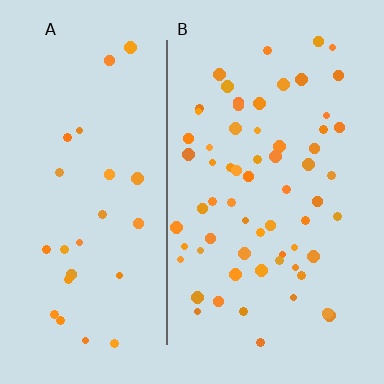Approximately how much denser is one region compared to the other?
Approximately 2.4× — region B over region A.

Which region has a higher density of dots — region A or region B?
B (the right).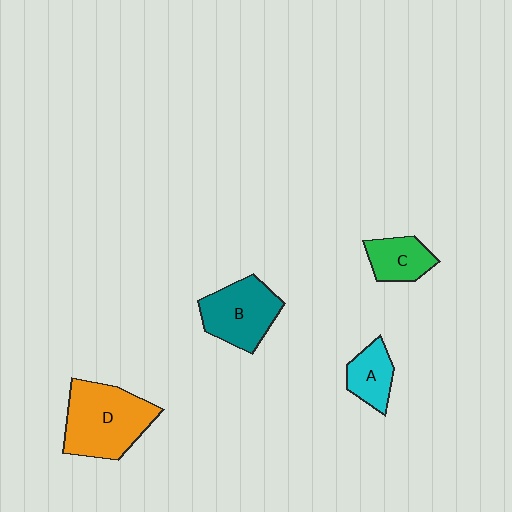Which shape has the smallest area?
Shape A (cyan).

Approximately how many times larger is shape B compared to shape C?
Approximately 1.7 times.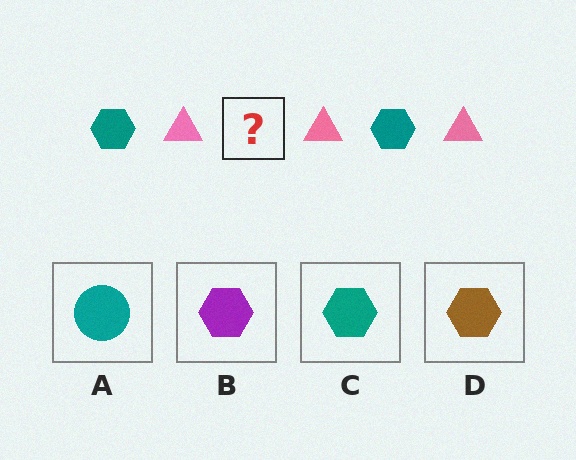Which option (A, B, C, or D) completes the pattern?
C.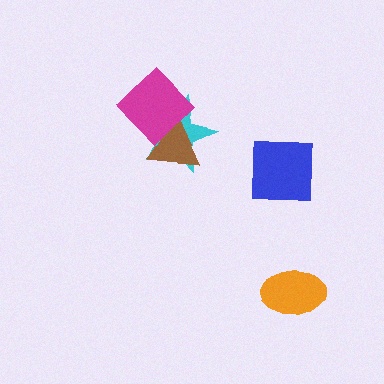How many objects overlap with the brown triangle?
2 objects overlap with the brown triangle.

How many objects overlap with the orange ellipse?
0 objects overlap with the orange ellipse.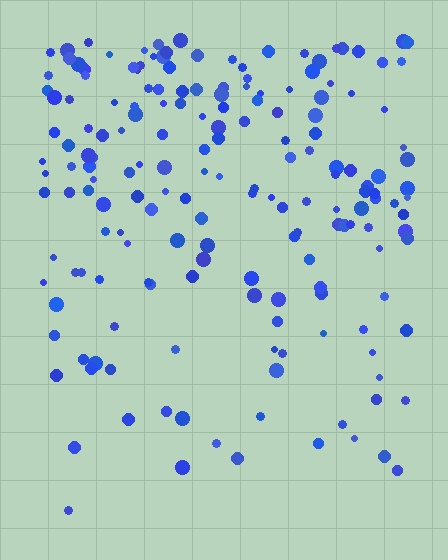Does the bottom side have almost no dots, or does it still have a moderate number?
Still a moderate number, just noticeably fewer than the top.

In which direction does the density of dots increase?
From bottom to top, with the top side densest.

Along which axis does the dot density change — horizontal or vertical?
Vertical.